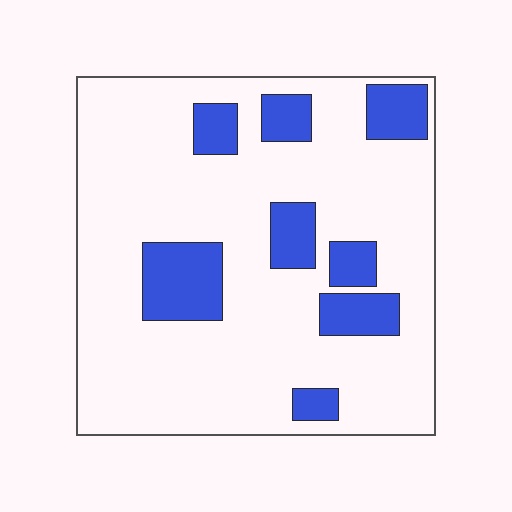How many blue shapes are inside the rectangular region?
8.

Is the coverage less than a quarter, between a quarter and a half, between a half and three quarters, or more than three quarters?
Less than a quarter.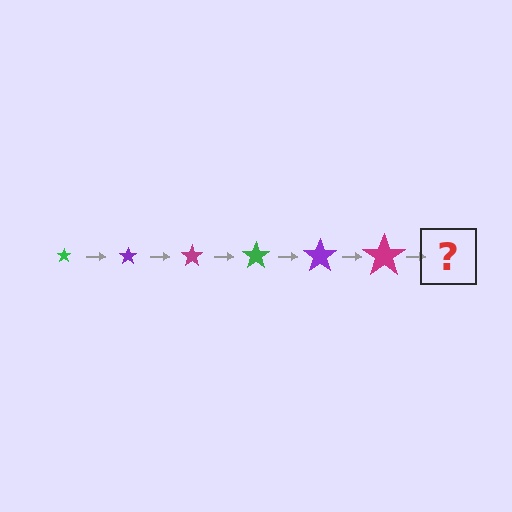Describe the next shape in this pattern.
It should be a green star, larger than the previous one.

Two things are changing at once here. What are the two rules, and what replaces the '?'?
The two rules are that the star grows larger each step and the color cycles through green, purple, and magenta. The '?' should be a green star, larger than the previous one.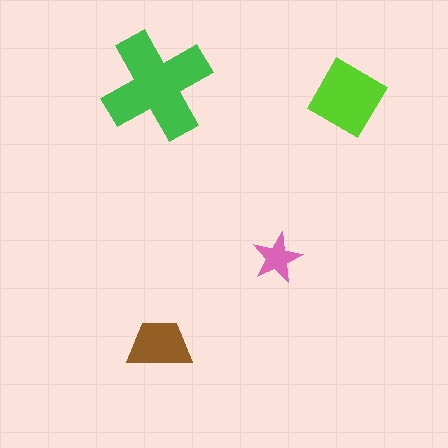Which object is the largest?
The green cross.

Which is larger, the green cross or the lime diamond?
The green cross.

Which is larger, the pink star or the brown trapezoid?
The brown trapezoid.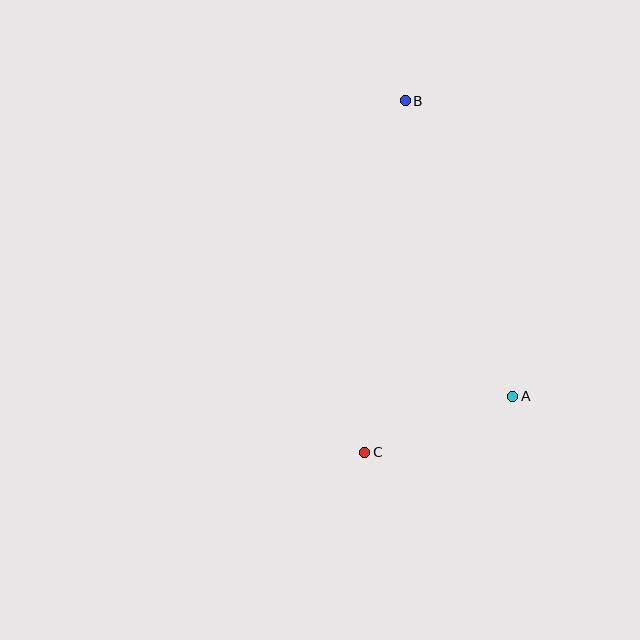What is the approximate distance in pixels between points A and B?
The distance between A and B is approximately 315 pixels.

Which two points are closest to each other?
Points A and C are closest to each other.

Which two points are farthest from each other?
Points B and C are farthest from each other.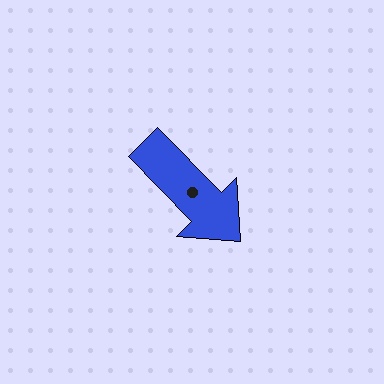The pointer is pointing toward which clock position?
Roughly 5 o'clock.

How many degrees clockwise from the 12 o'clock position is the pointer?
Approximately 135 degrees.